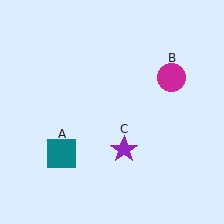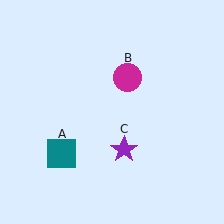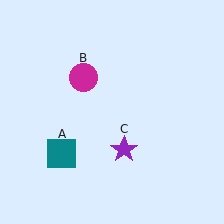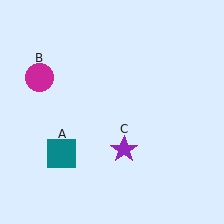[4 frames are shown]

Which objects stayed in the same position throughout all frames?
Teal square (object A) and purple star (object C) remained stationary.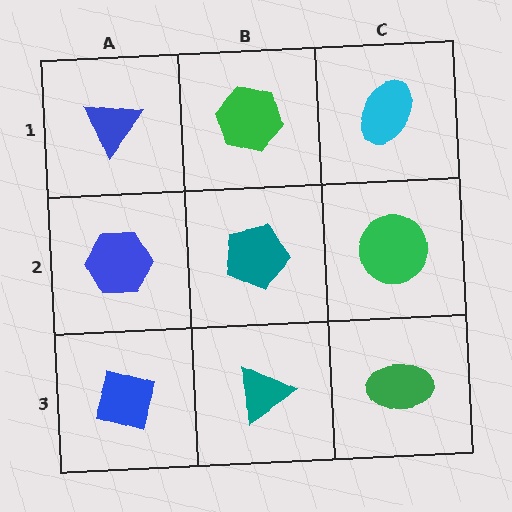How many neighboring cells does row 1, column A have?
2.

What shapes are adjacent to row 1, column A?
A blue hexagon (row 2, column A), a green hexagon (row 1, column B).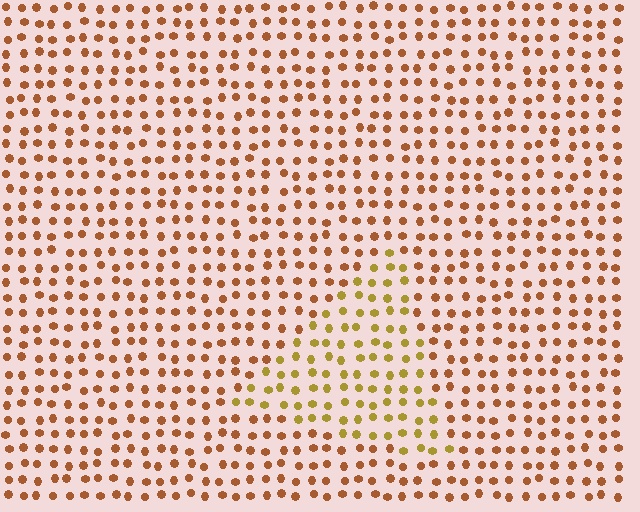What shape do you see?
I see a triangle.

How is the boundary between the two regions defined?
The boundary is defined purely by a slight shift in hue (about 31 degrees). Spacing, size, and orientation are identical on both sides.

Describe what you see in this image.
The image is filled with small brown elements in a uniform arrangement. A triangle-shaped region is visible where the elements are tinted to a slightly different hue, forming a subtle color boundary.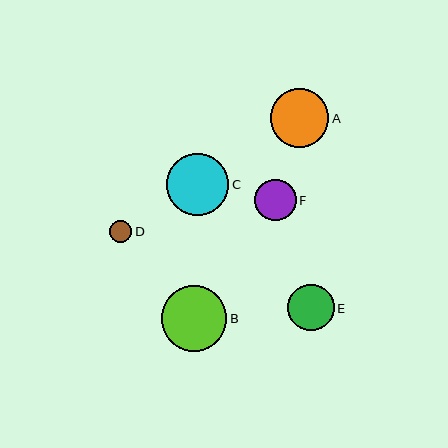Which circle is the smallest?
Circle D is the smallest with a size of approximately 22 pixels.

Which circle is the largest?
Circle B is the largest with a size of approximately 66 pixels.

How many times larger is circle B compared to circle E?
Circle B is approximately 1.4 times the size of circle E.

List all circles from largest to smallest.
From largest to smallest: B, C, A, E, F, D.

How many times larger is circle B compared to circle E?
Circle B is approximately 1.4 times the size of circle E.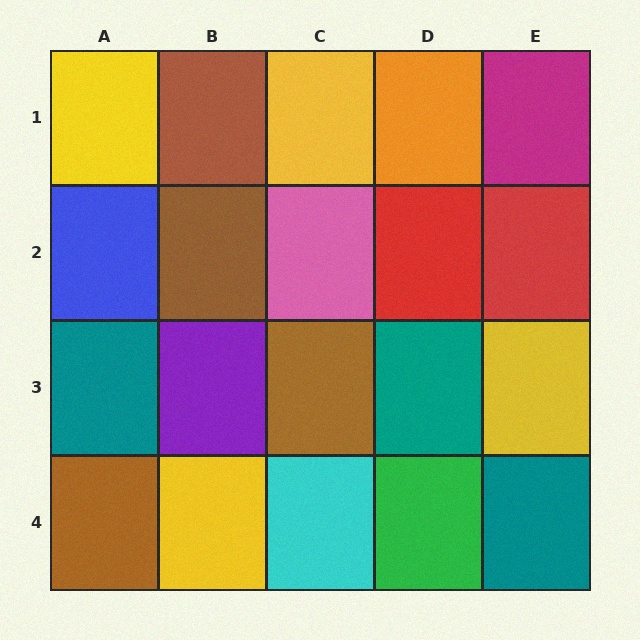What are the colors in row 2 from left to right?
Blue, brown, pink, red, red.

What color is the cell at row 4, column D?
Green.